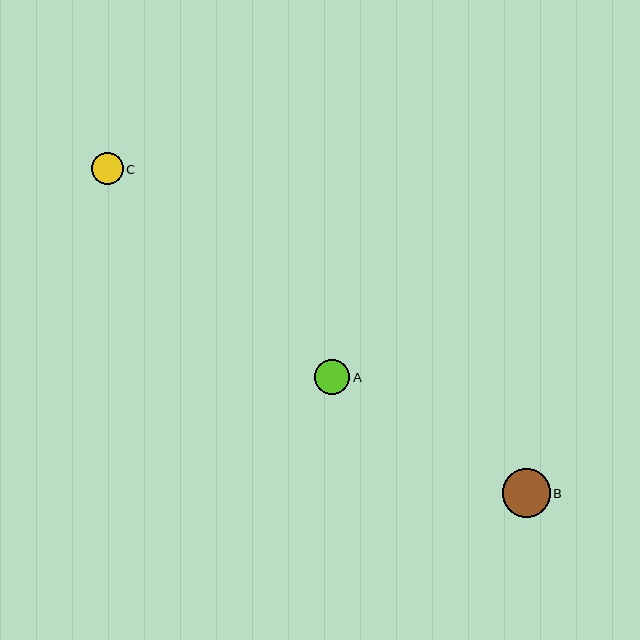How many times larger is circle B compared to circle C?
Circle B is approximately 1.5 times the size of circle C.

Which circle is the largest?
Circle B is the largest with a size of approximately 48 pixels.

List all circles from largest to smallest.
From largest to smallest: B, A, C.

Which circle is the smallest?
Circle C is the smallest with a size of approximately 32 pixels.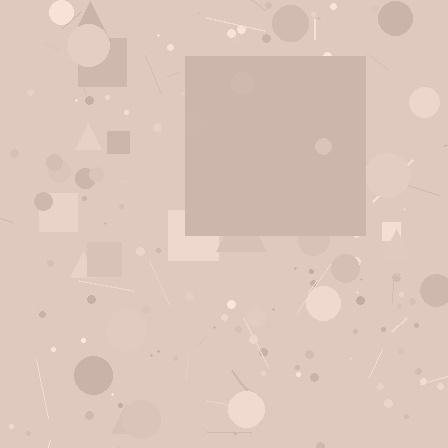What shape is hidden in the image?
A square is hidden in the image.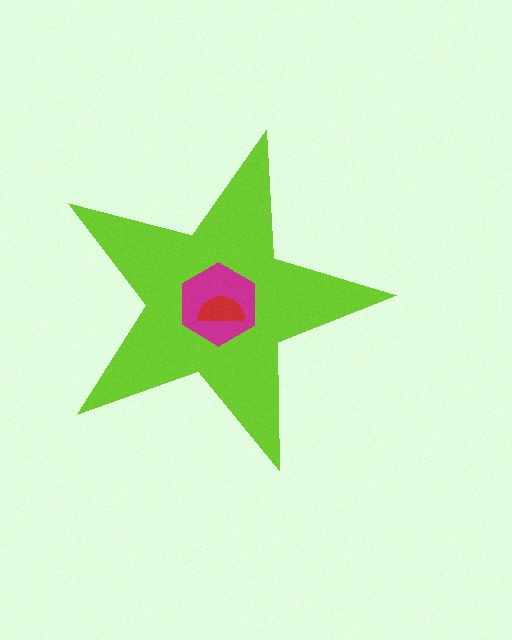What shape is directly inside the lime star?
The magenta hexagon.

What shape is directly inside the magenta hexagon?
The red semicircle.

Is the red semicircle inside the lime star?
Yes.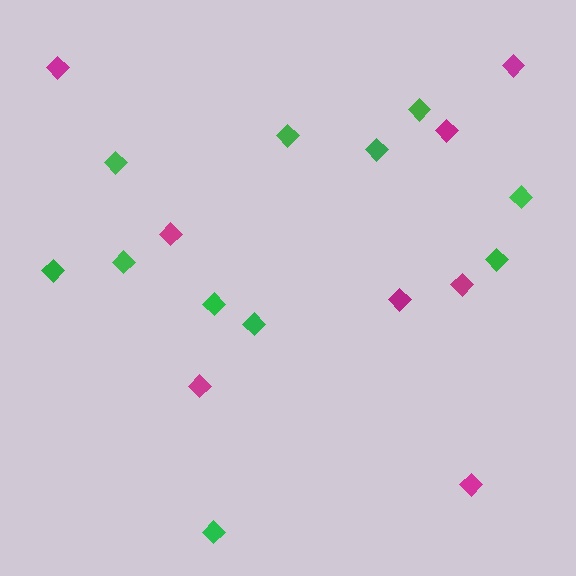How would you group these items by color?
There are 2 groups: one group of magenta diamonds (8) and one group of green diamonds (11).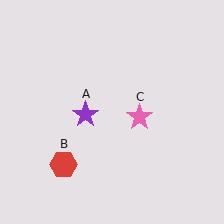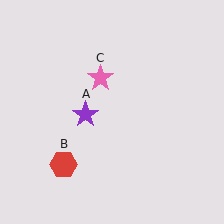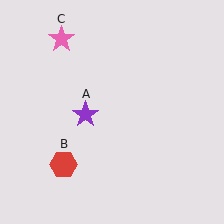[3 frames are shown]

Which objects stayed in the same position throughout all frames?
Purple star (object A) and red hexagon (object B) remained stationary.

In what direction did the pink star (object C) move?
The pink star (object C) moved up and to the left.